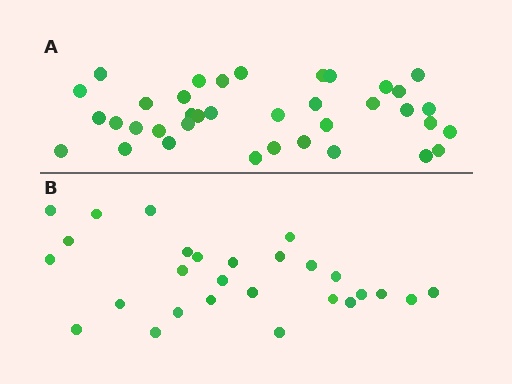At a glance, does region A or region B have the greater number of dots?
Region A (the top region) has more dots.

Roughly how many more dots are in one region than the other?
Region A has roughly 10 or so more dots than region B.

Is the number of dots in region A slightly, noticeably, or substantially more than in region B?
Region A has noticeably more, but not dramatically so. The ratio is roughly 1.4 to 1.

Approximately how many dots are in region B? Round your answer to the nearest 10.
About 30 dots. (The exact count is 27, which rounds to 30.)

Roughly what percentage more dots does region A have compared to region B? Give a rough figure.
About 35% more.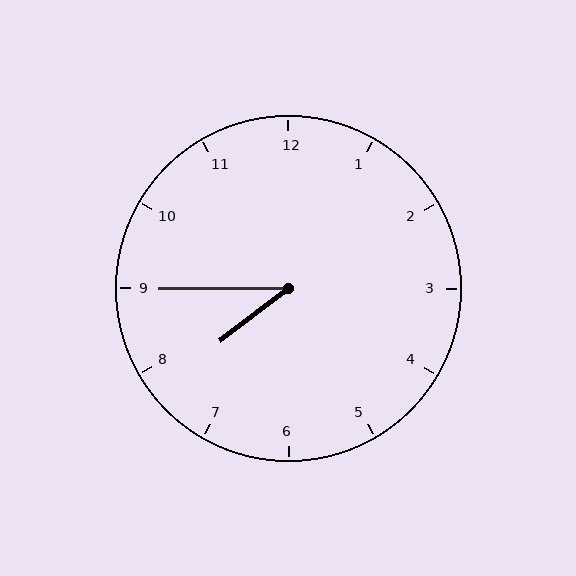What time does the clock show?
7:45.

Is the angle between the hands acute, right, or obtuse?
It is acute.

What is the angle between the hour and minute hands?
Approximately 38 degrees.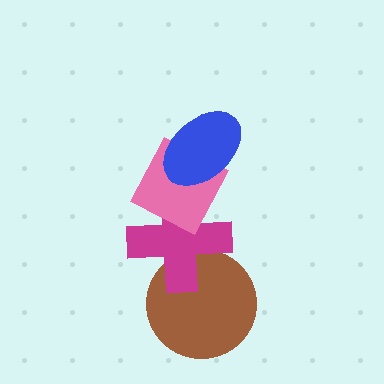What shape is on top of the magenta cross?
The pink diamond is on top of the magenta cross.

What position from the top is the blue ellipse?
The blue ellipse is 1st from the top.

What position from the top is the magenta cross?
The magenta cross is 3rd from the top.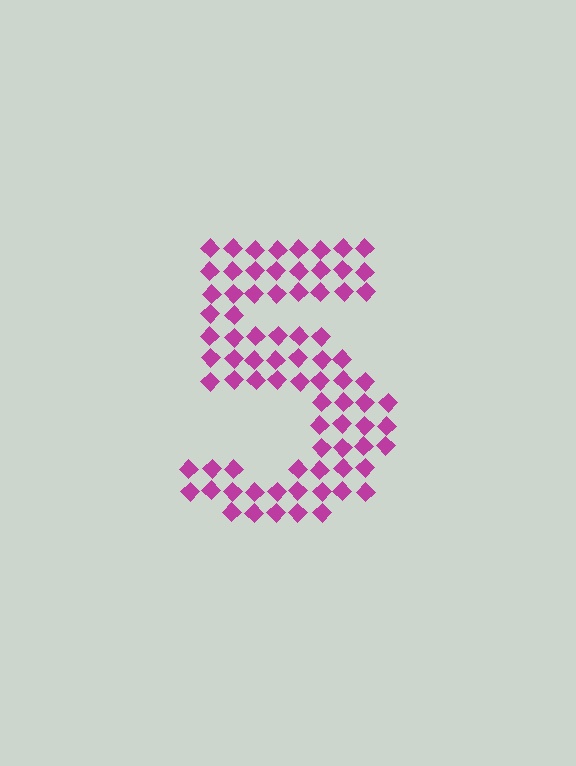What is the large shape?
The large shape is the digit 5.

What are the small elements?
The small elements are diamonds.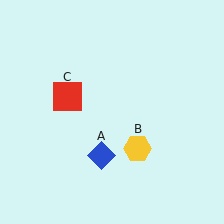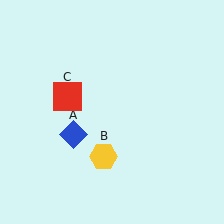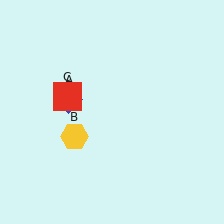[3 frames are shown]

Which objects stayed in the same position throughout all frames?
Red square (object C) remained stationary.